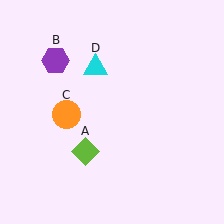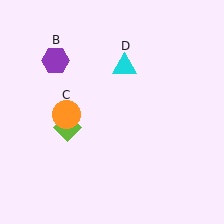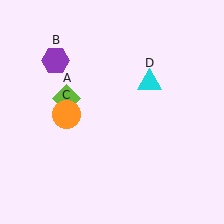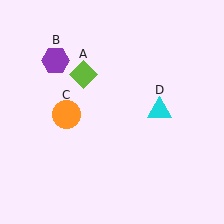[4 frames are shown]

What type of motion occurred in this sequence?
The lime diamond (object A), cyan triangle (object D) rotated clockwise around the center of the scene.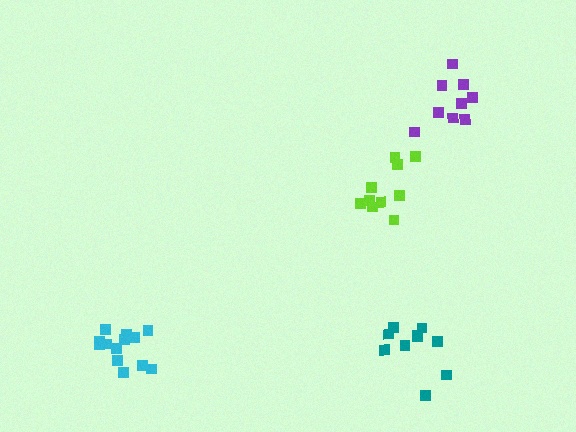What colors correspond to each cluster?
The clusters are colored: lime, cyan, purple, teal.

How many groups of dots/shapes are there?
There are 4 groups.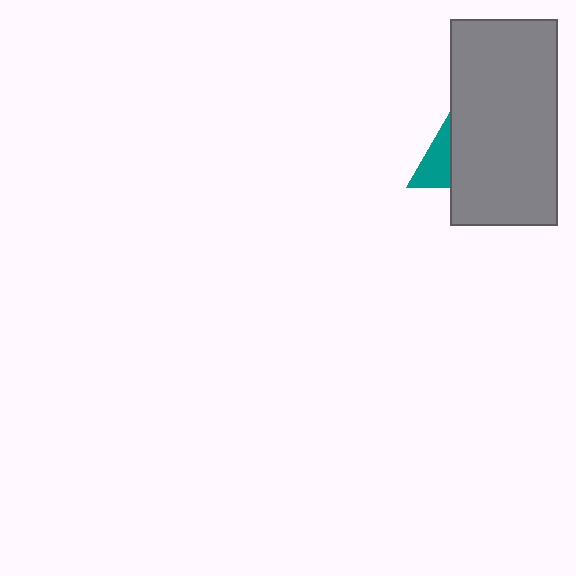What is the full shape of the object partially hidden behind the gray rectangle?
The partially hidden object is a teal triangle.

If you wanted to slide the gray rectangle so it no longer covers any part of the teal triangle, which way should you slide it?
Slide it right — that is the most direct way to separate the two shapes.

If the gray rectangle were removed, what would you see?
You would see the complete teal triangle.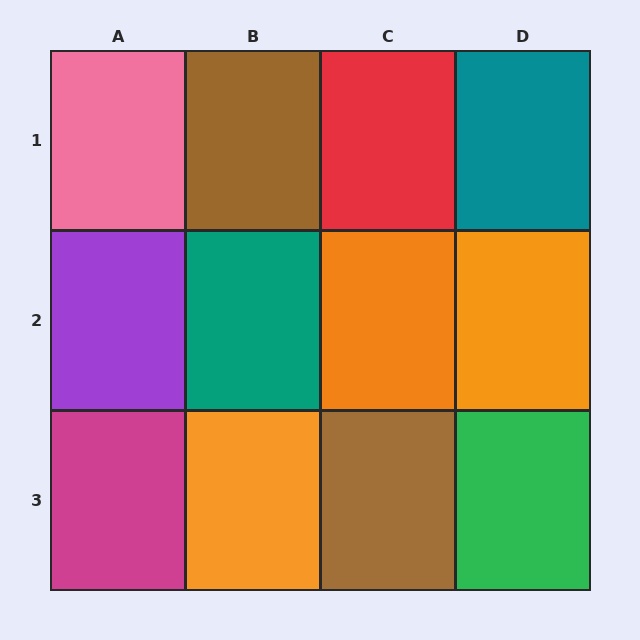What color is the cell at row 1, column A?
Pink.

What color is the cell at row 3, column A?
Magenta.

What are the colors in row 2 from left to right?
Purple, teal, orange, orange.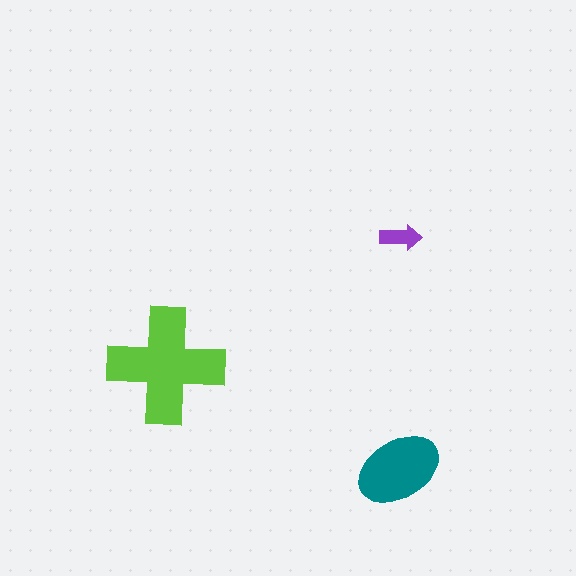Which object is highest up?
The purple arrow is topmost.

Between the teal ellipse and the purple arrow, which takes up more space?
The teal ellipse.